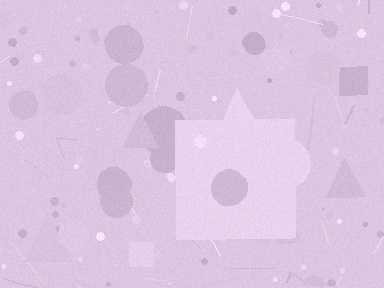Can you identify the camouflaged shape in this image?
The camouflaged shape is a square.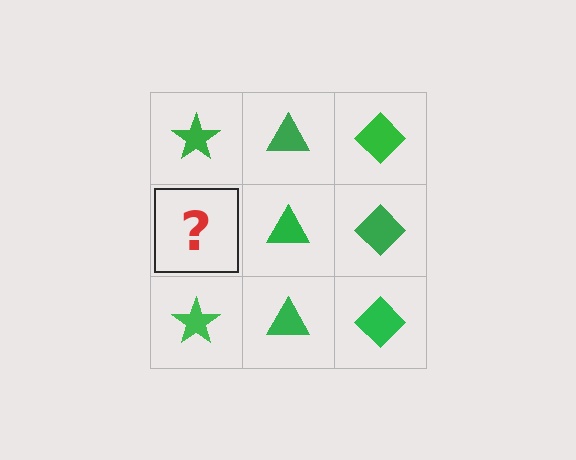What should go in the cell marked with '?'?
The missing cell should contain a green star.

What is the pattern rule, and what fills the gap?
The rule is that each column has a consistent shape. The gap should be filled with a green star.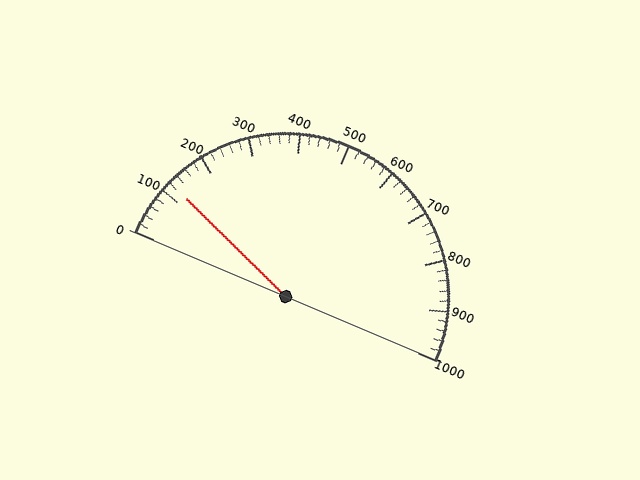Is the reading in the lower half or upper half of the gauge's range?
The reading is in the lower half of the range (0 to 1000).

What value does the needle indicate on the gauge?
The needle indicates approximately 120.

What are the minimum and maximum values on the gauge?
The gauge ranges from 0 to 1000.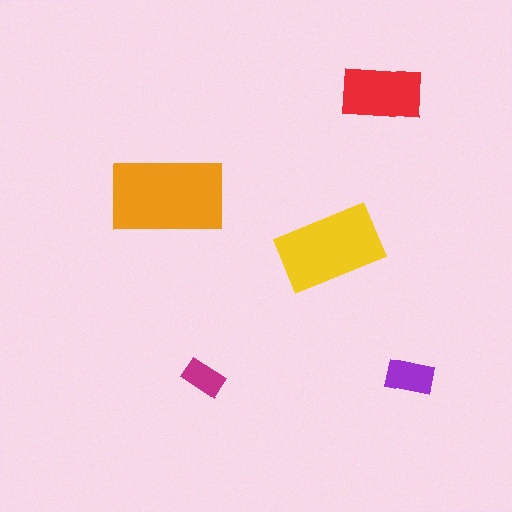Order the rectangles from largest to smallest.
the orange one, the yellow one, the red one, the purple one, the magenta one.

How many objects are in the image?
There are 5 objects in the image.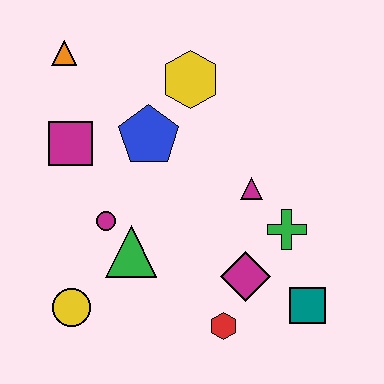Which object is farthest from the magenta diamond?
The orange triangle is farthest from the magenta diamond.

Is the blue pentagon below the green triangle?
No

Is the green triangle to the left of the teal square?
Yes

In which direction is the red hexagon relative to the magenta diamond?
The red hexagon is below the magenta diamond.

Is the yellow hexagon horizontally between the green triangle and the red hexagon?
Yes